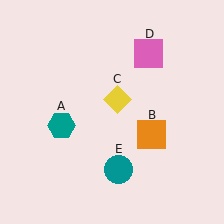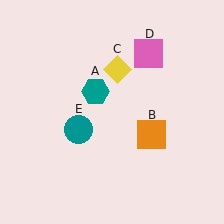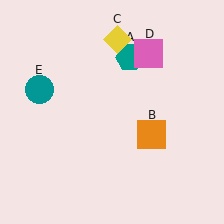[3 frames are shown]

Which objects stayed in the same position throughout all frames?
Orange square (object B) and pink square (object D) remained stationary.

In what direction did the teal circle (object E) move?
The teal circle (object E) moved up and to the left.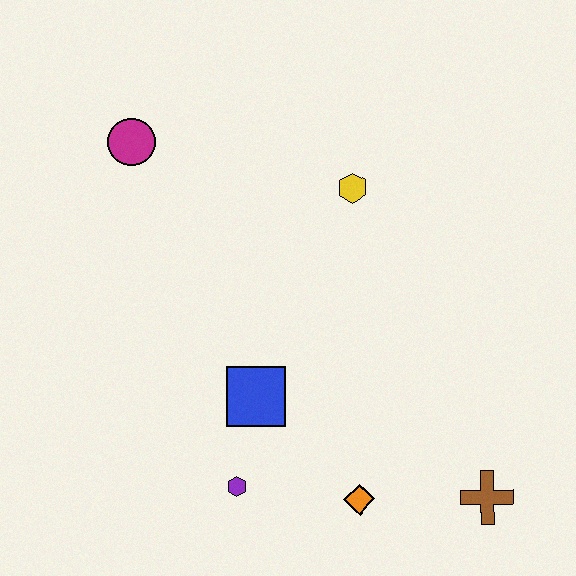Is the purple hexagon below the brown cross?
No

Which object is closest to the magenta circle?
The yellow hexagon is closest to the magenta circle.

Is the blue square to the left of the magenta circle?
No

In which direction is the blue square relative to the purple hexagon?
The blue square is above the purple hexagon.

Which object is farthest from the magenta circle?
The brown cross is farthest from the magenta circle.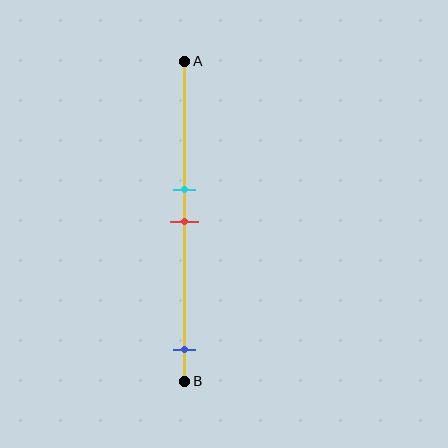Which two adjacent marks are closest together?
The cyan and red marks are the closest adjacent pair.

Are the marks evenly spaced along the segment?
No, the marks are not evenly spaced.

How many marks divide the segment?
There are 3 marks dividing the segment.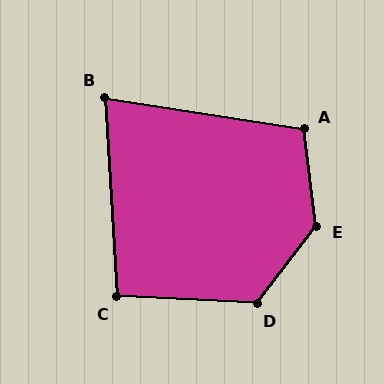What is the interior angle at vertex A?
Approximately 106 degrees (obtuse).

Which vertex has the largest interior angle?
E, at approximately 135 degrees.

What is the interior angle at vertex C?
Approximately 96 degrees (obtuse).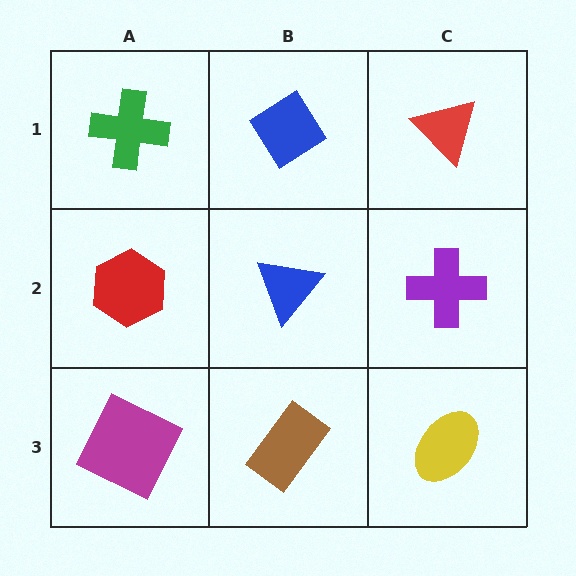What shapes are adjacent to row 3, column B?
A blue triangle (row 2, column B), a magenta square (row 3, column A), a yellow ellipse (row 3, column C).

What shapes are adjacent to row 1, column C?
A purple cross (row 2, column C), a blue diamond (row 1, column B).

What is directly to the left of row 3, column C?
A brown rectangle.